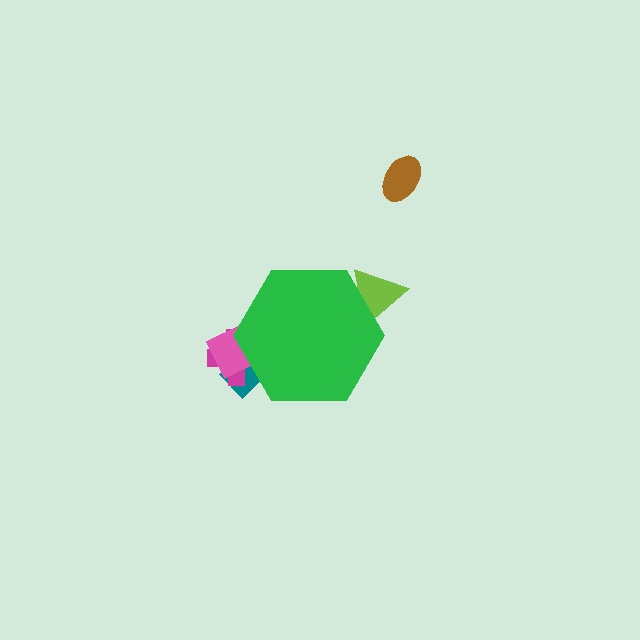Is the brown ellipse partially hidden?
No, the brown ellipse is fully visible.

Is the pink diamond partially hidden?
Yes, the pink diamond is partially hidden behind the green hexagon.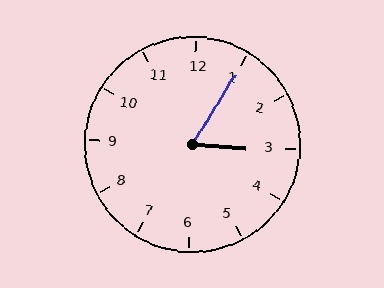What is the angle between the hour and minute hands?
Approximately 62 degrees.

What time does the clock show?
3:05.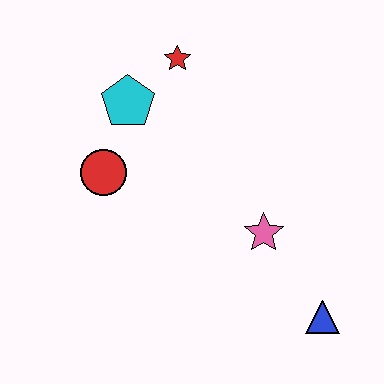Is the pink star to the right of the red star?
Yes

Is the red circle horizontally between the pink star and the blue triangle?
No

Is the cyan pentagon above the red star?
No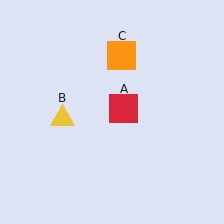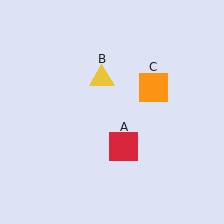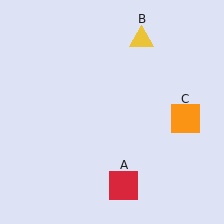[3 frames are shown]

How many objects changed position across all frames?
3 objects changed position: red square (object A), yellow triangle (object B), orange square (object C).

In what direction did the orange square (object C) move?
The orange square (object C) moved down and to the right.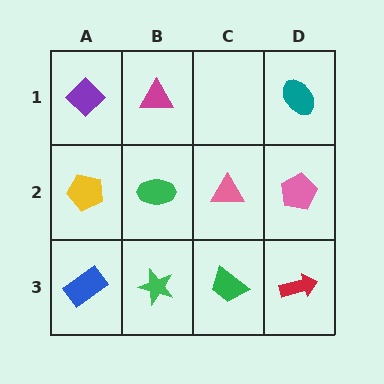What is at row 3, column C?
A green trapezoid.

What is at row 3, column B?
A green star.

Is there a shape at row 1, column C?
No, that cell is empty.